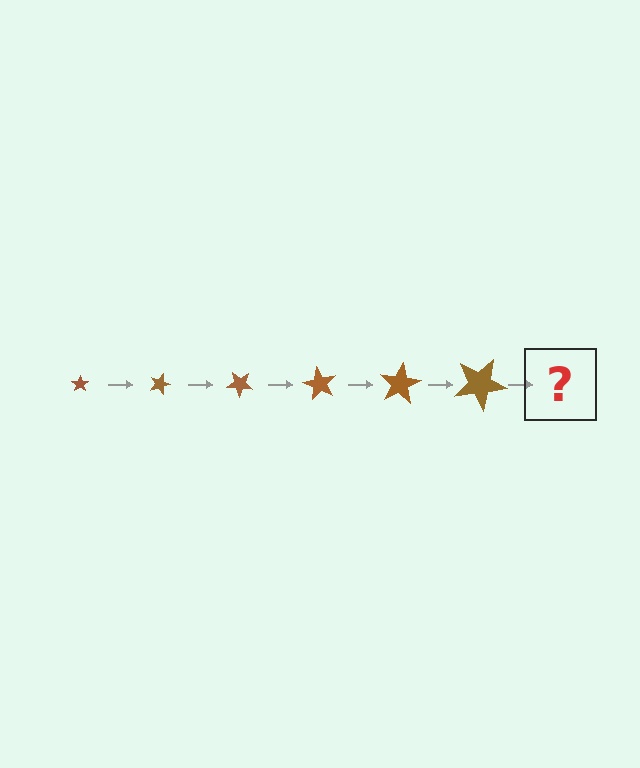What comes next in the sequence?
The next element should be a star, larger than the previous one and rotated 120 degrees from the start.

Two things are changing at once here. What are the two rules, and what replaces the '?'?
The two rules are that the star grows larger each step and it rotates 20 degrees each step. The '?' should be a star, larger than the previous one and rotated 120 degrees from the start.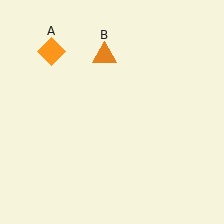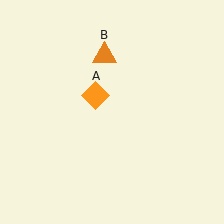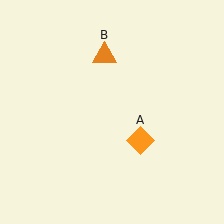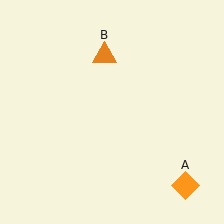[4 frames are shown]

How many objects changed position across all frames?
1 object changed position: orange diamond (object A).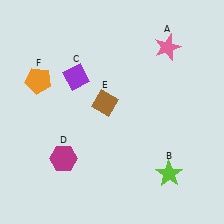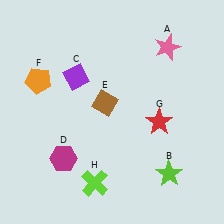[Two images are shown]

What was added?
A red star (G), a lime cross (H) were added in Image 2.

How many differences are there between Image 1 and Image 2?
There are 2 differences between the two images.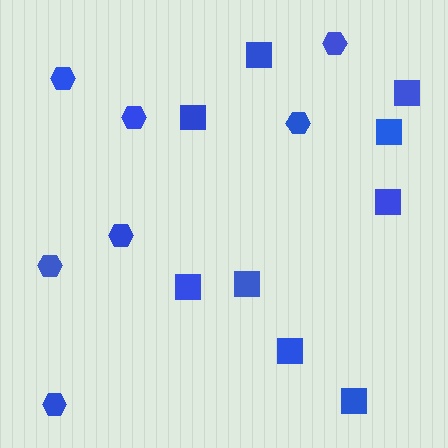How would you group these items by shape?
There are 2 groups: one group of hexagons (7) and one group of squares (9).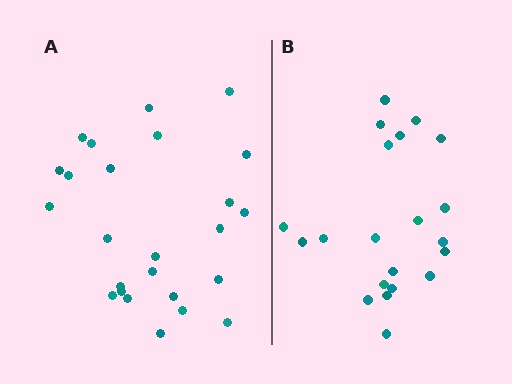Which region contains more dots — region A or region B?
Region A (the left region) has more dots.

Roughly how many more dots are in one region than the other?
Region A has about 4 more dots than region B.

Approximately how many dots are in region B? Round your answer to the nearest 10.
About 20 dots. (The exact count is 21, which rounds to 20.)